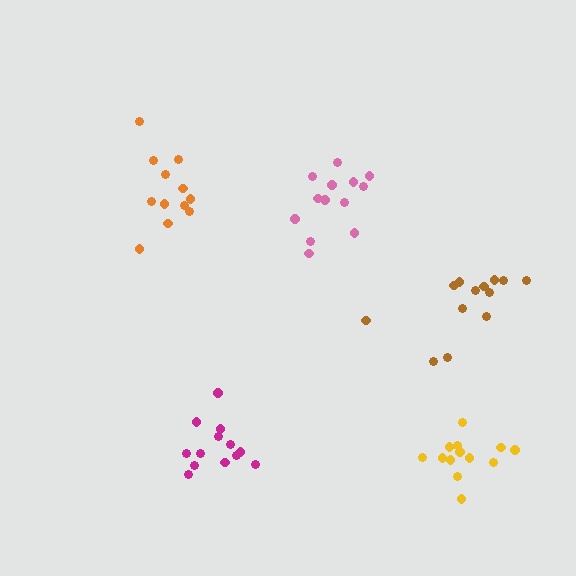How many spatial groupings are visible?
There are 5 spatial groupings.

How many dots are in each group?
Group 1: 13 dots, Group 2: 12 dots, Group 3: 13 dots, Group 4: 13 dots, Group 5: 13 dots (64 total).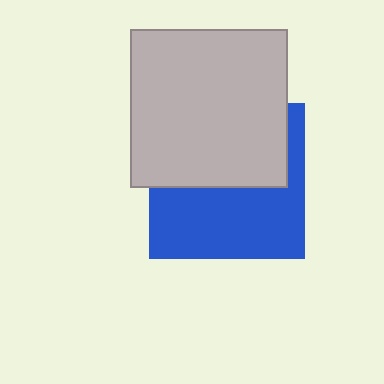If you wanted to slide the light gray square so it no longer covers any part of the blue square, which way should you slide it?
Slide it up — that is the most direct way to separate the two shapes.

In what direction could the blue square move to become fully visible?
The blue square could move down. That would shift it out from behind the light gray square entirely.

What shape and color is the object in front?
The object in front is a light gray square.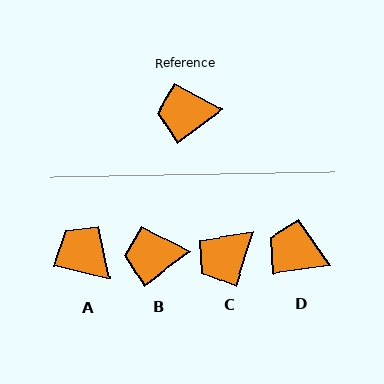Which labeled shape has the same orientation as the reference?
B.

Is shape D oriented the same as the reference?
No, it is off by about 27 degrees.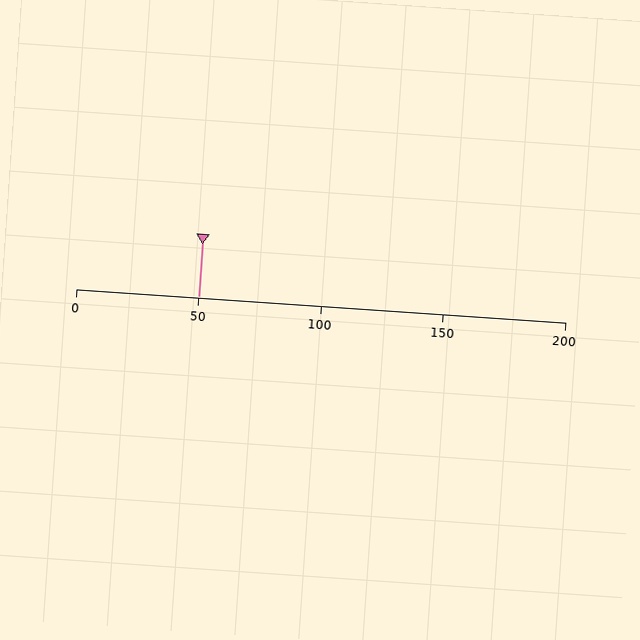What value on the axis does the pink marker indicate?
The marker indicates approximately 50.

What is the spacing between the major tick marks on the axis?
The major ticks are spaced 50 apart.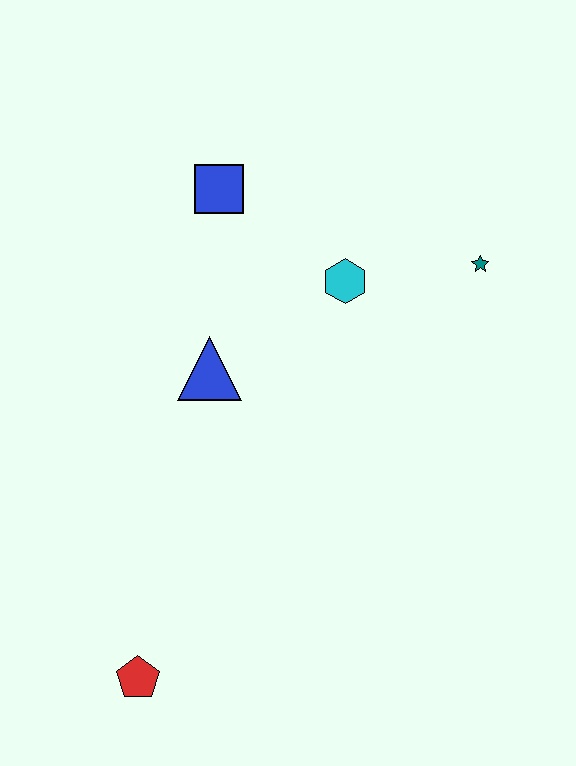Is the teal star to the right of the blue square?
Yes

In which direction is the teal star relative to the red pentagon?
The teal star is above the red pentagon.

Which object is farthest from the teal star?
The red pentagon is farthest from the teal star.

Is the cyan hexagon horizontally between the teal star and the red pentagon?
Yes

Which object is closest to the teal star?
The cyan hexagon is closest to the teal star.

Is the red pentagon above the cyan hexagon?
No